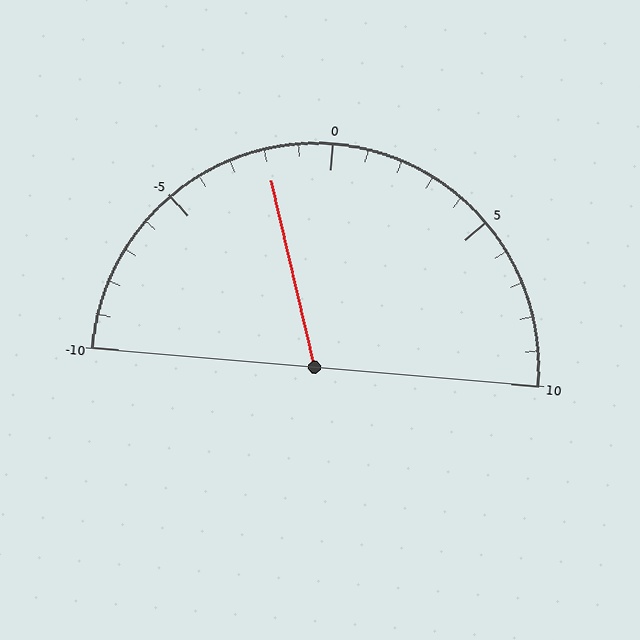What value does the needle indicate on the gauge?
The needle indicates approximately -2.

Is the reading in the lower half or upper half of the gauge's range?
The reading is in the lower half of the range (-10 to 10).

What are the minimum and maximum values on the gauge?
The gauge ranges from -10 to 10.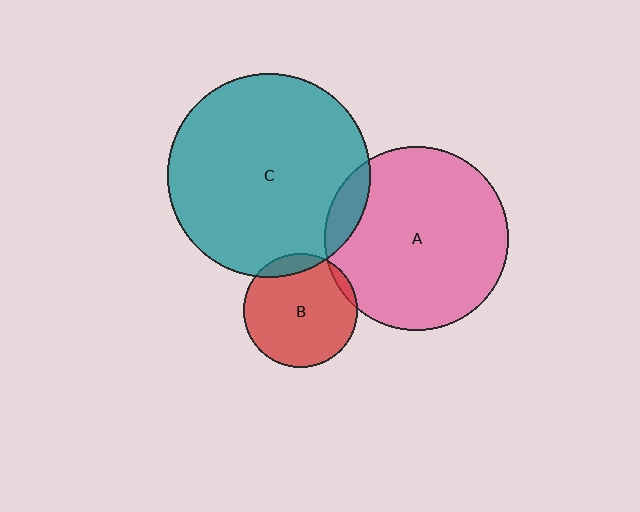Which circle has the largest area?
Circle C (teal).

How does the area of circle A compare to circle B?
Approximately 2.6 times.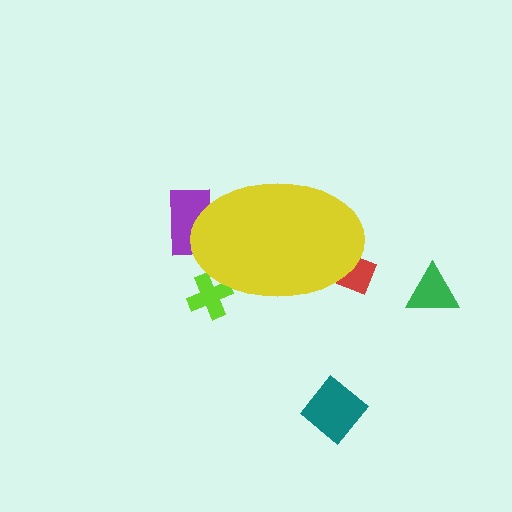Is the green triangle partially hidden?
No, the green triangle is fully visible.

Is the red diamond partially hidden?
Yes, the red diamond is partially hidden behind the yellow ellipse.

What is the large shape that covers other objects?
A yellow ellipse.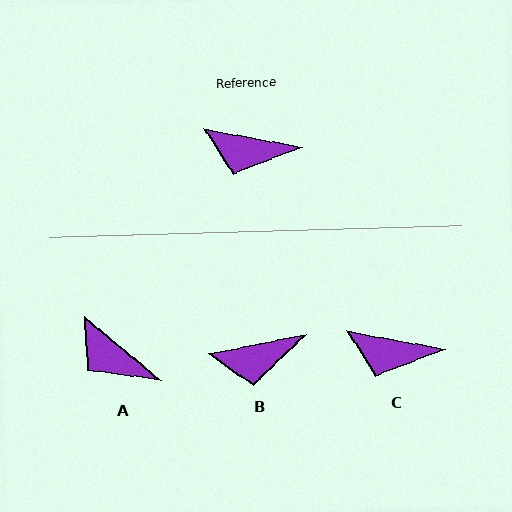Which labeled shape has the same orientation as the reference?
C.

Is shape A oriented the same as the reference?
No, it is off by about 29 degrees.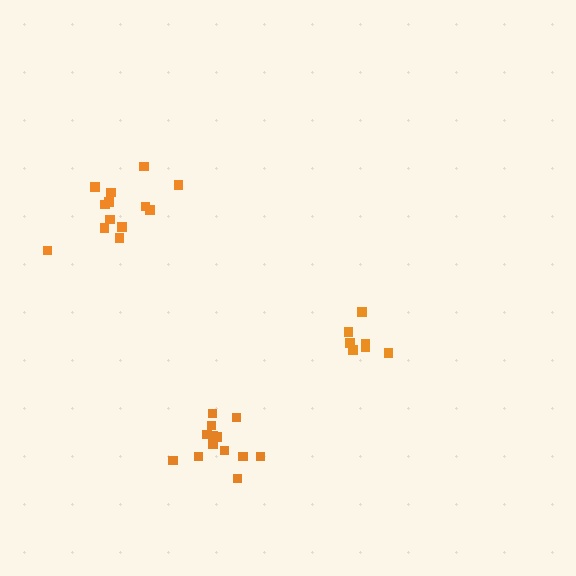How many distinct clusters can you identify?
There are 3 distinct clusters.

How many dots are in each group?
Group 1: 8 dots, Group 2: 13 dots, Group 3: 13 dots (34 total).